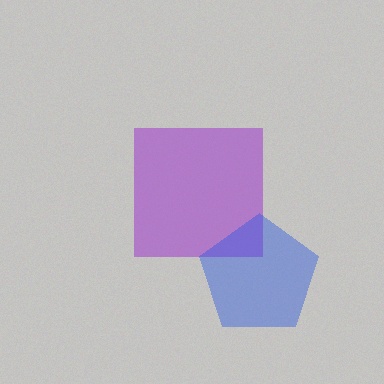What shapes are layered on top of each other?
The layered shapes are: a purple square, a blue pentagon.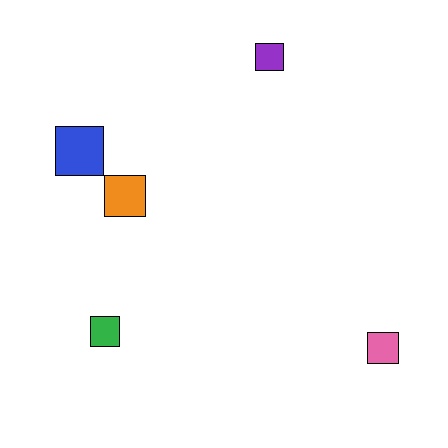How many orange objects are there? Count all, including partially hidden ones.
There is 1 orange object.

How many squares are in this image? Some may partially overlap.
There are 5 squares.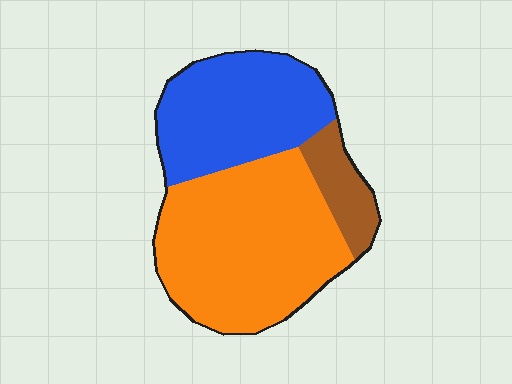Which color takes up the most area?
Orange, at roughly 55%.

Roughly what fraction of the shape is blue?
Blue takes up about one third (1/3) of the shape.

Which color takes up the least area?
Brown, at roughly 10%.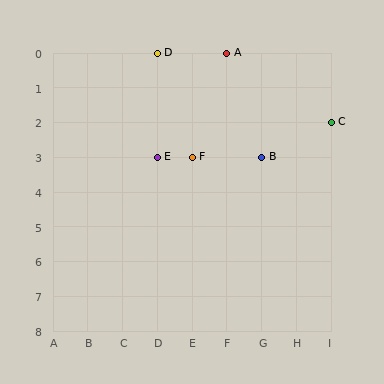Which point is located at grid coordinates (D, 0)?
Point D is at (D, 0).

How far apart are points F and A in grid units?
Points F and A are 1 column and 3 rows apart (about 3.2 grid units diagonally).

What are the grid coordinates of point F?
Point F is at grid coordinates (E, 3).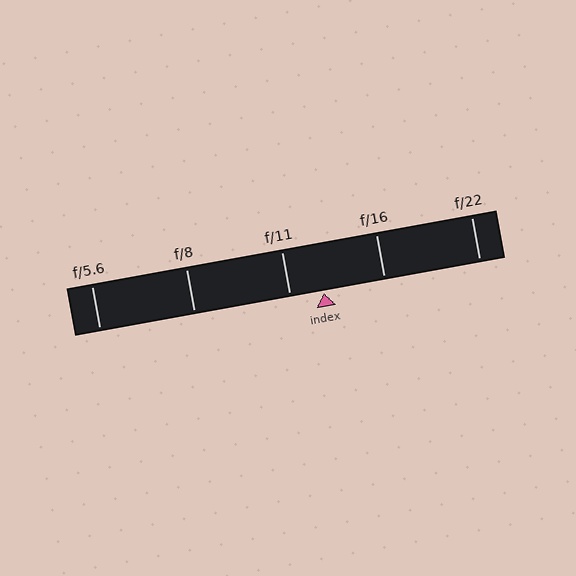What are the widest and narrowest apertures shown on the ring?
The widest aperture shown is f/5.6 and the narrowest is f/22.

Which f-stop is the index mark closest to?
The index mark is closest to f/11.